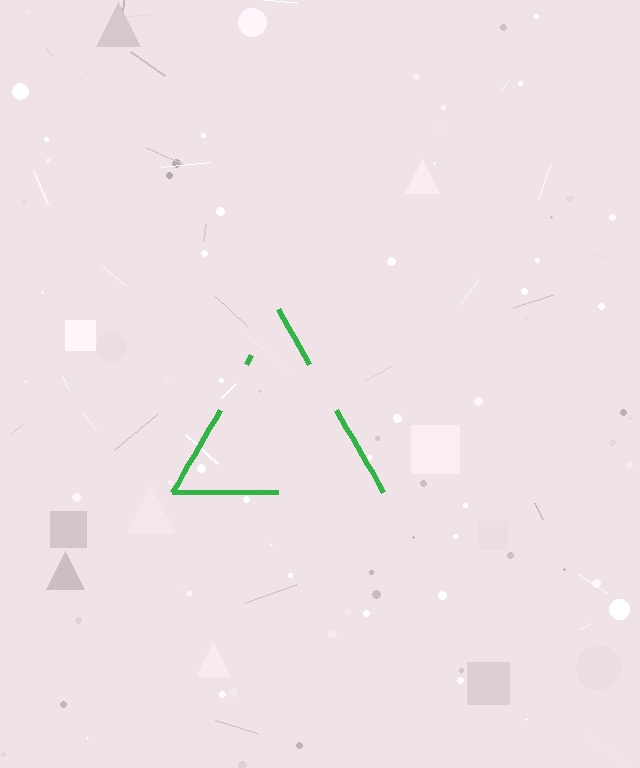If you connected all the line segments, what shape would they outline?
They would outline a triangle.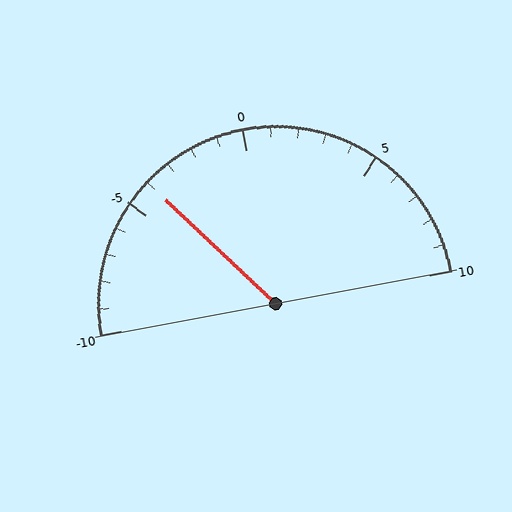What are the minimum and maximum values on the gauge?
The gauge ranges from -10 to 10.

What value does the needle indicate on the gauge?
The needle indicates approximately -4.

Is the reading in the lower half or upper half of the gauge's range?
The reading is in the lower half of the range (-10 to 10).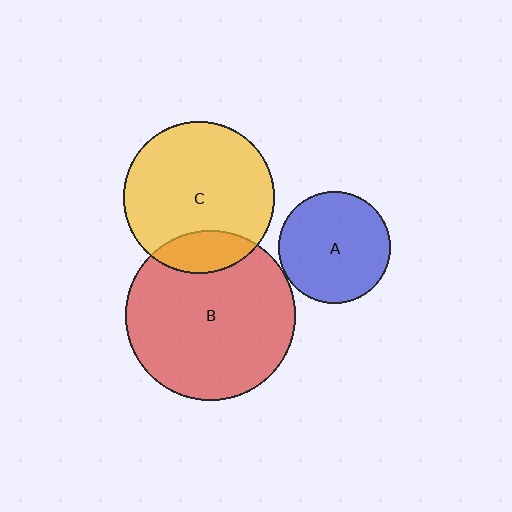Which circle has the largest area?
Circle B (red).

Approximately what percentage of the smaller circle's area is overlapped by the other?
Approximately 20%.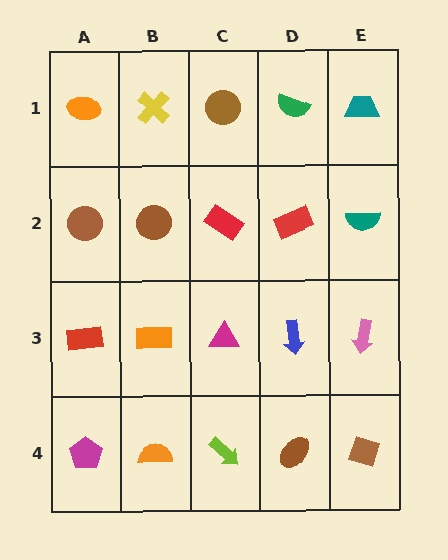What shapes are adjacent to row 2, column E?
A teal trapezoid (row 1, column E), a pink arrow (row 3, column E), a red rectangle (row 2, column D).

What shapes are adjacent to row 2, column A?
An orange ellipse (row 1, column A), a red rectangle (row 3, column A), a brown circle (row 2, column B).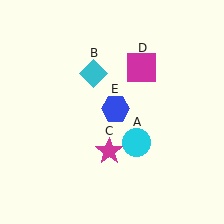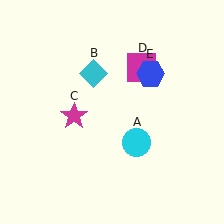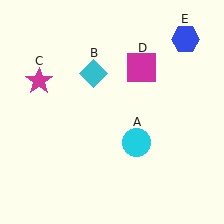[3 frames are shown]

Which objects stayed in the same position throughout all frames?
Cyan circle (object A) and cyan diamond (object B) and magenta square (object D) remained stationary.